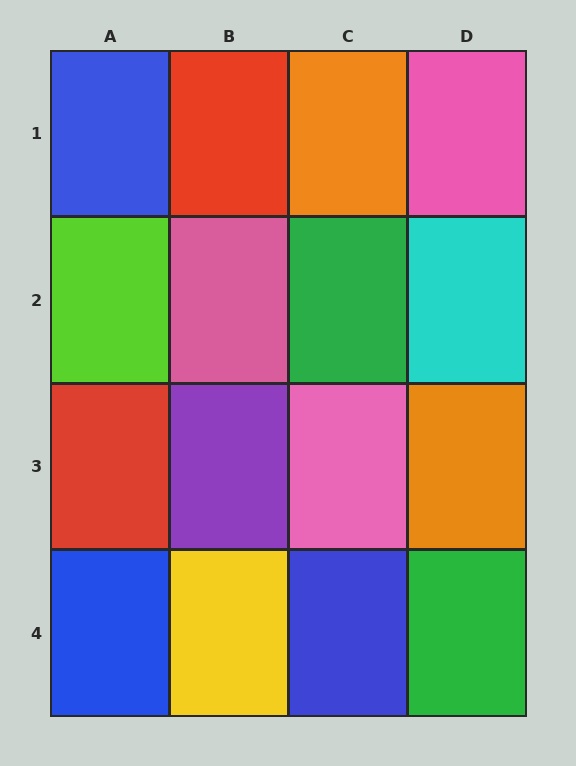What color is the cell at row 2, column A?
Lime.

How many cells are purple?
1 cell is purple.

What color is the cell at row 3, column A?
Red.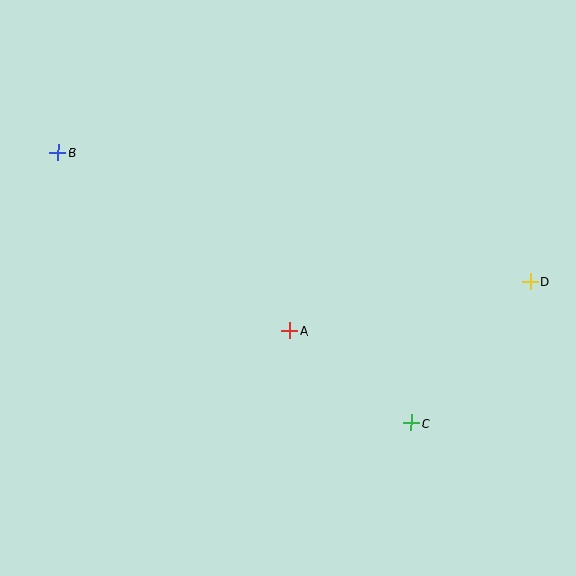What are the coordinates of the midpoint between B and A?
The midpoint between B and A is at (174, 242).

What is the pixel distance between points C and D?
The distance between C and D is 185 pixels.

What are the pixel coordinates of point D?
Point D is at (530, 282).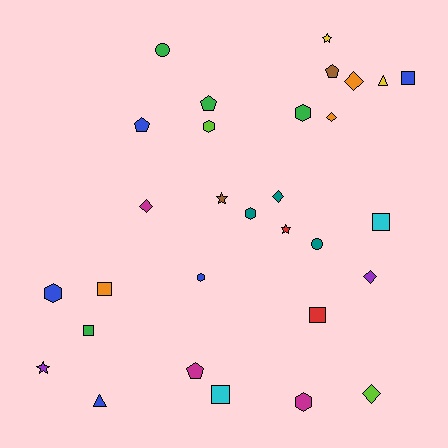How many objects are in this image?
There are 30 objects.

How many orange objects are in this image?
There are 3 orange objects.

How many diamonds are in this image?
There are 6 diamonds.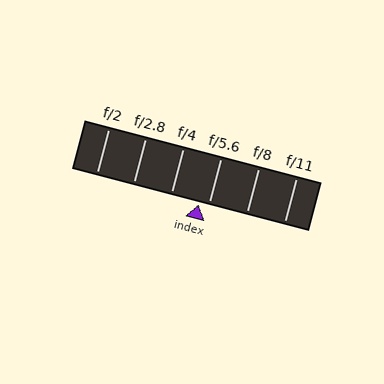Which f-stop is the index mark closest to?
The index mark is closest to f/5.6.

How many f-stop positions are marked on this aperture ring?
There are 6 f-stop positions marked.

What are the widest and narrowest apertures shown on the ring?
The widest aperture shown is f/2 and the narrowest is f/11.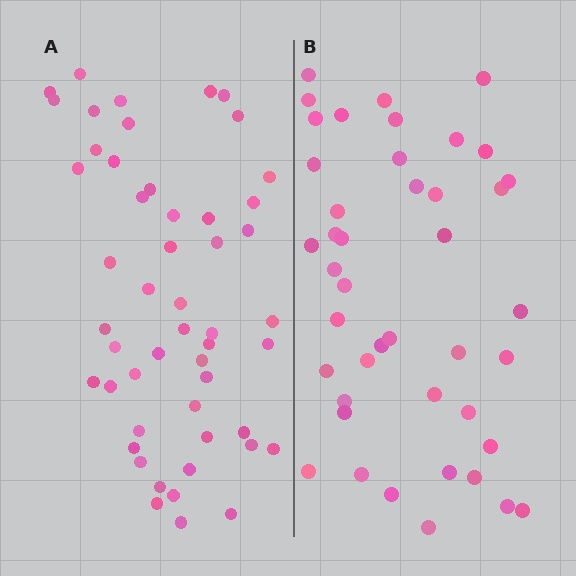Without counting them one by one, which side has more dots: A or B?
Region A (the left region) has more dots.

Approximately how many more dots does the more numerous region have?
Region A has roughly 8 or so more dots than region B.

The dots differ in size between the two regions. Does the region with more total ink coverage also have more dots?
No. Region B has more total ink coverage because its dots are larger, but region A actually contains more individual dots. Total area can be misleading — the number of items is what matters here.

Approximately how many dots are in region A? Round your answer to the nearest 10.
About 50 dots. (The exact count is 51, which rounds to 50.)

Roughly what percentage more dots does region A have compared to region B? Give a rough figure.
About 20% more.